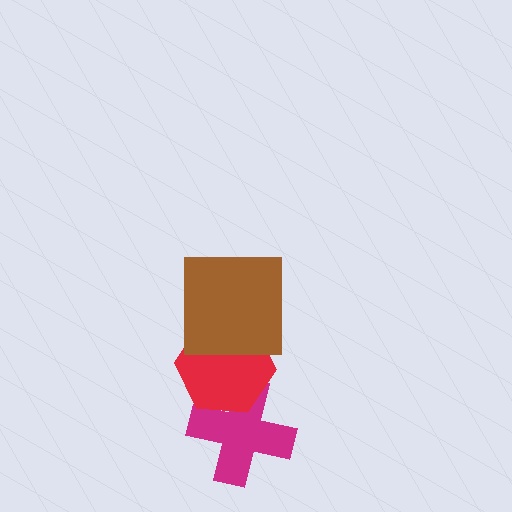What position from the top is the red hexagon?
The red hexagon is 2nd from the top.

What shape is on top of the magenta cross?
The red hexagon is on top of the magenta cross.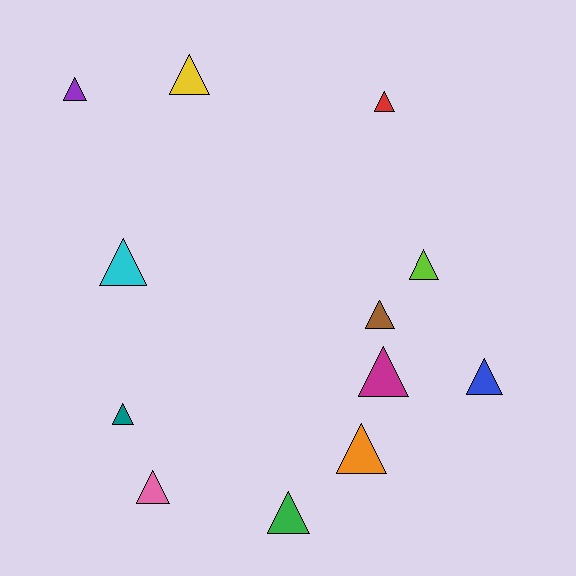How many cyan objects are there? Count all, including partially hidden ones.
There is 1 cyan object.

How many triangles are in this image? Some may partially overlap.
There are 12 triangles.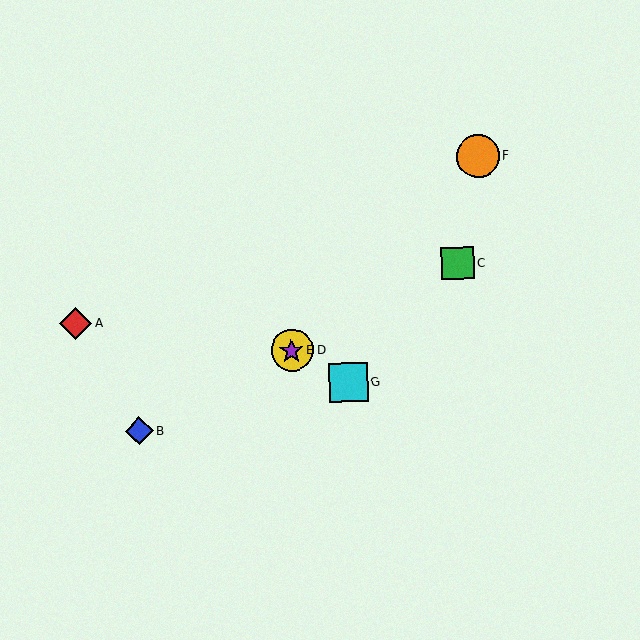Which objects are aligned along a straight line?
Objects B, C, D, E are aligned along a straight line.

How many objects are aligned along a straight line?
4 objects (B, C, D, E) are aligned along a straight line.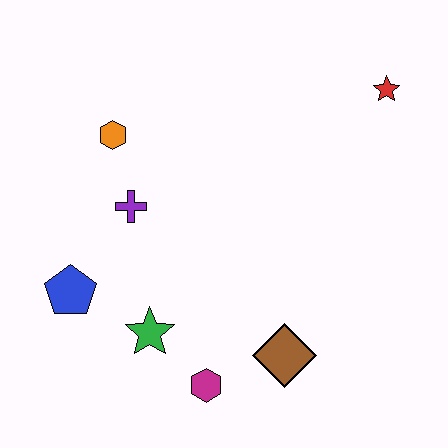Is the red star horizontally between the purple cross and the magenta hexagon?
No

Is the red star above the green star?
Yes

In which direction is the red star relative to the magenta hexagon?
The red star is above the magenta hexagon.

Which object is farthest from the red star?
The blue pentagon is farthest from the red star.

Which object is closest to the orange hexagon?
The purple cross is closest to the orange hexagon.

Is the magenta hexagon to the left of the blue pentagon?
No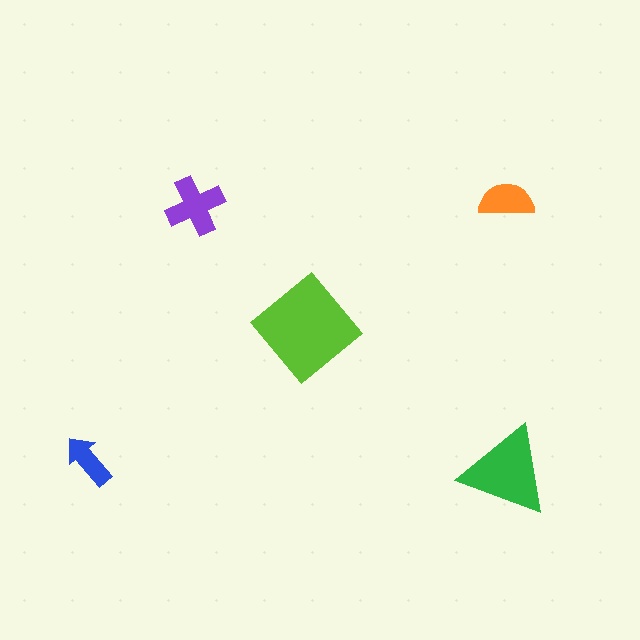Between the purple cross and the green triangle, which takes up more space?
The green triangle.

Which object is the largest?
The lime diamond.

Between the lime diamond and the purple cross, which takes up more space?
The lime diamond.